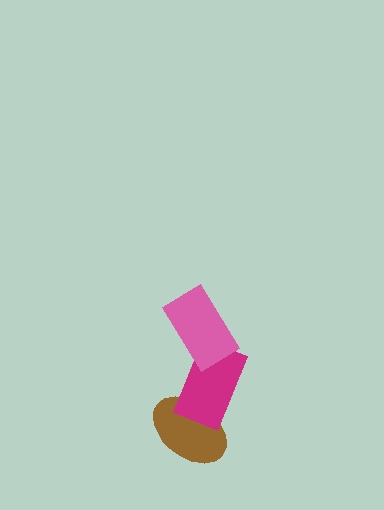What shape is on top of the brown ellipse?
The magenta rectangle is on top of the brown ellipse.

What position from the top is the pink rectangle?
The pink rectangle is 1st from the top.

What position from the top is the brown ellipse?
The brown ellipse is 3rd from the top.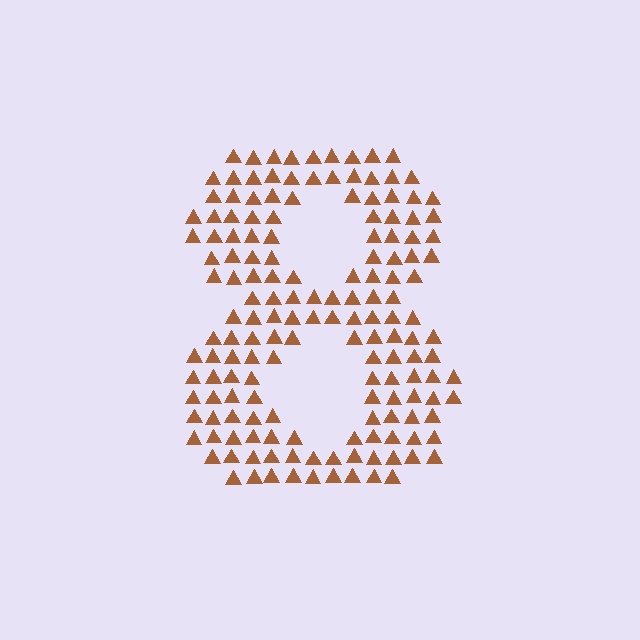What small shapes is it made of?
It is made of small triangles.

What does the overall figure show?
The overall figure shows the digit 8.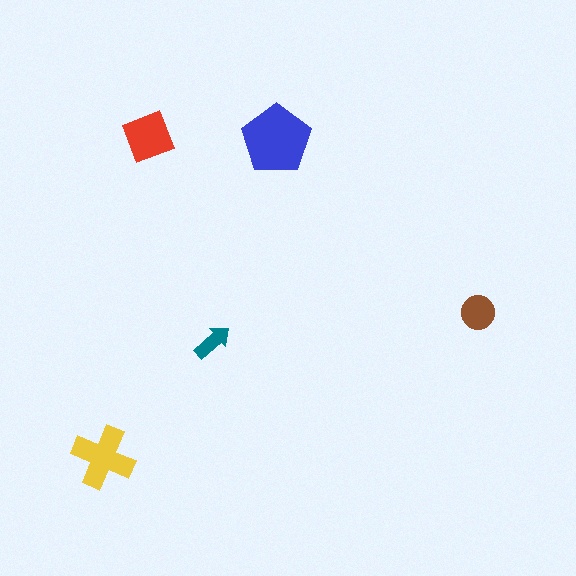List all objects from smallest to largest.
The teal arrow, the brown circle, the red square, the yellow cross, the blue pentagon.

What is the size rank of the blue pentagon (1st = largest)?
1st.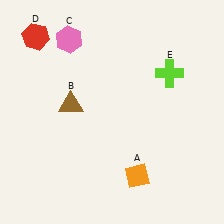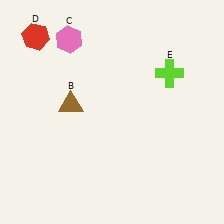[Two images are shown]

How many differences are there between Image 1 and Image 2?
There is 1 difference between the two images.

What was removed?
The orange diamond (A) was removed in Image 2.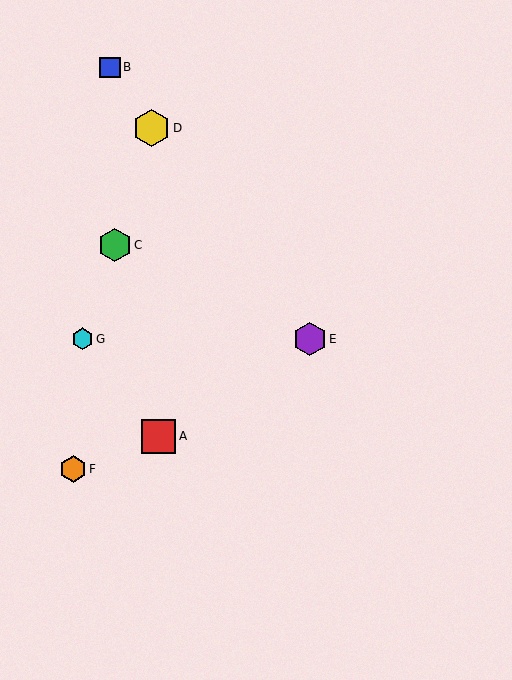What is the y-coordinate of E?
Object E is at y≈339.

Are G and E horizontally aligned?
Yes, both are at y≈339.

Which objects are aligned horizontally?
Objects E, G are aligned horizontally.